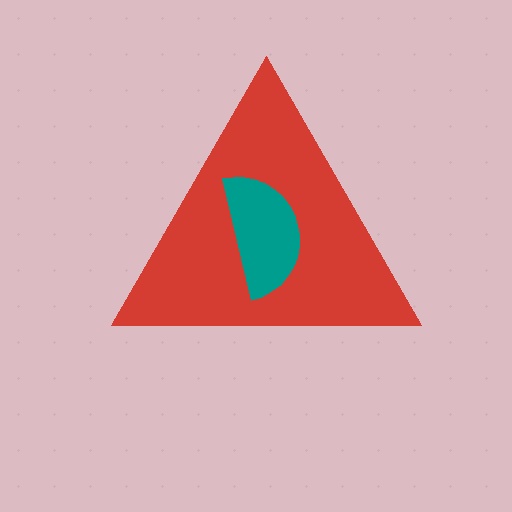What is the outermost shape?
The red triangle.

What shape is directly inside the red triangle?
The teal semicircle.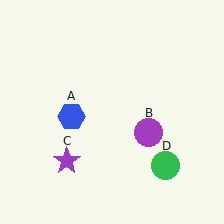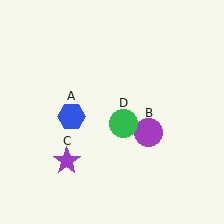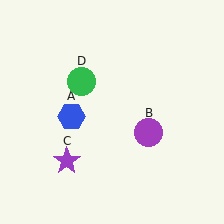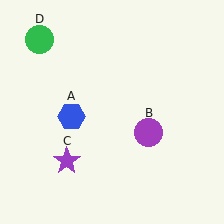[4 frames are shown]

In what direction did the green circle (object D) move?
The green circle (object D) moved up and to the left.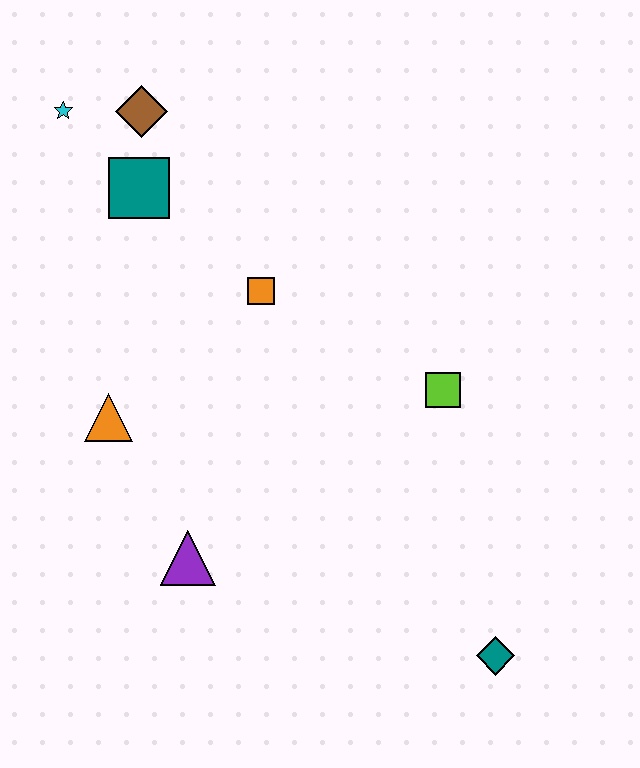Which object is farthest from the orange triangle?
The teal diamond is farthest from the orange triangle.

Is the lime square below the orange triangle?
No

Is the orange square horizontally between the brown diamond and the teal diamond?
Yes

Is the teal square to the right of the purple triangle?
No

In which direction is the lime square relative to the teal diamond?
The lime square is above the teal diamond.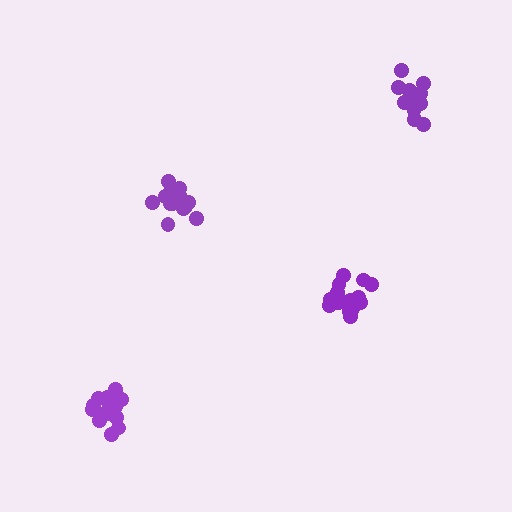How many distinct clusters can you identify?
There are 4 distinct clusters.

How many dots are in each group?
Group 1: 17 dots, Group 2: 13 dots, Group 3: 15 dots, Group 4: 18 dots (63 total).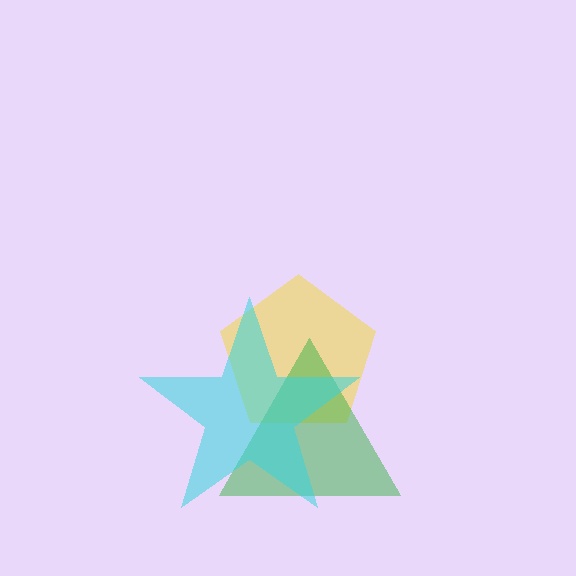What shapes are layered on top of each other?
The layered shapes are: a yellow pentagon, a green triangle, a cyan star.